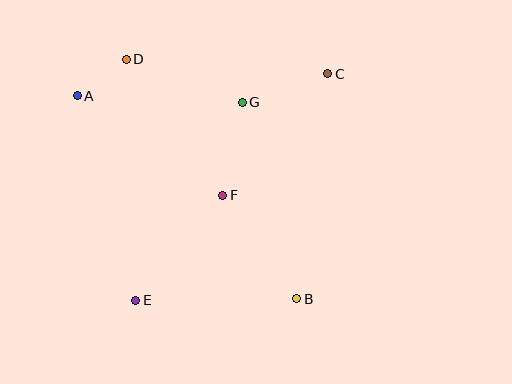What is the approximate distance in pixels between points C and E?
The distance between C and E is approximately 297 pixels.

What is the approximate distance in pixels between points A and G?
The distance between A and G is approximately 165 pixels.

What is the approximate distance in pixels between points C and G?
The distance between C and G is approximately 90 pixels.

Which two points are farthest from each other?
Points A and B are farthest from each other.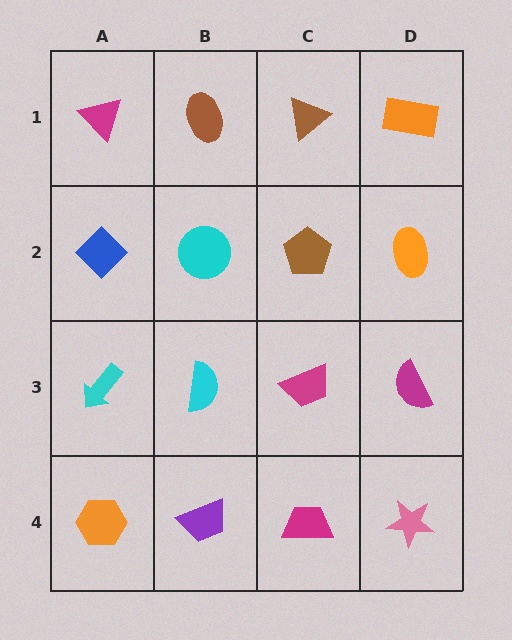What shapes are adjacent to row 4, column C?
A magenta trapezoid (row 3, column C), a purple trapezoid (row 4, column B), a pink star (row 4, column D).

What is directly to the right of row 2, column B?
A brown pentagon.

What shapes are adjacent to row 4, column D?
A magenta semicircle (row 3, column D), a magenta trapezoid (row 4, column C).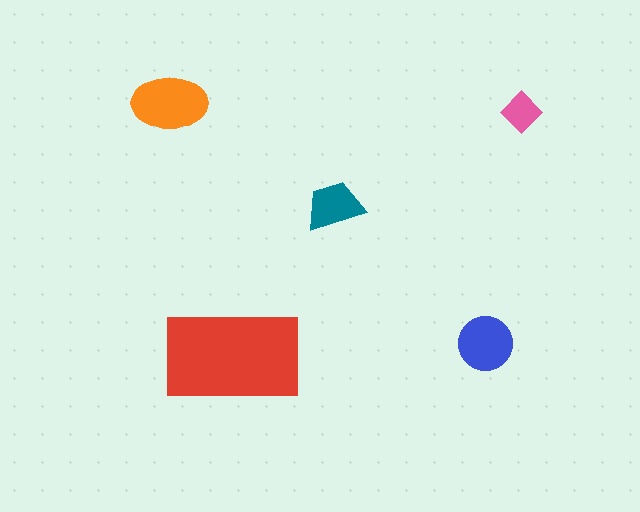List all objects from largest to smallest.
The red rectangle, the orange ellipse, the blue circle, the teal trapezoid, the pink diamond.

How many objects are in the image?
There are 5 objects in the image.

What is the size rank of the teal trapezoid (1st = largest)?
4th.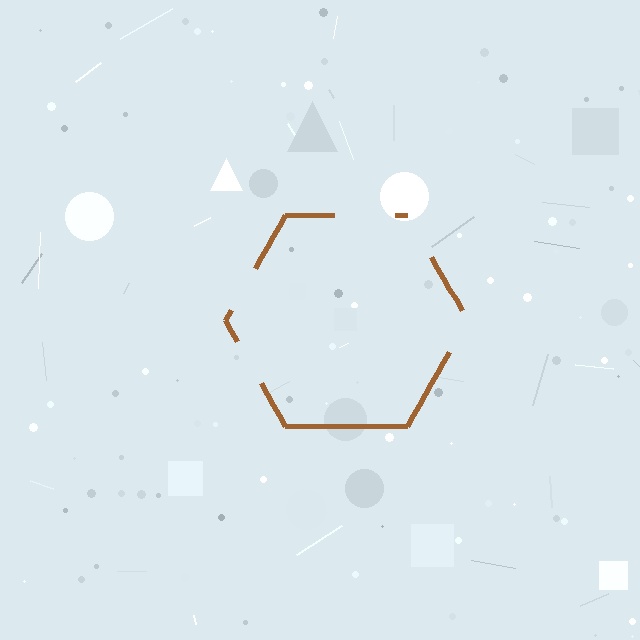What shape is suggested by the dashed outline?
The dashed outline suggests a hexagon.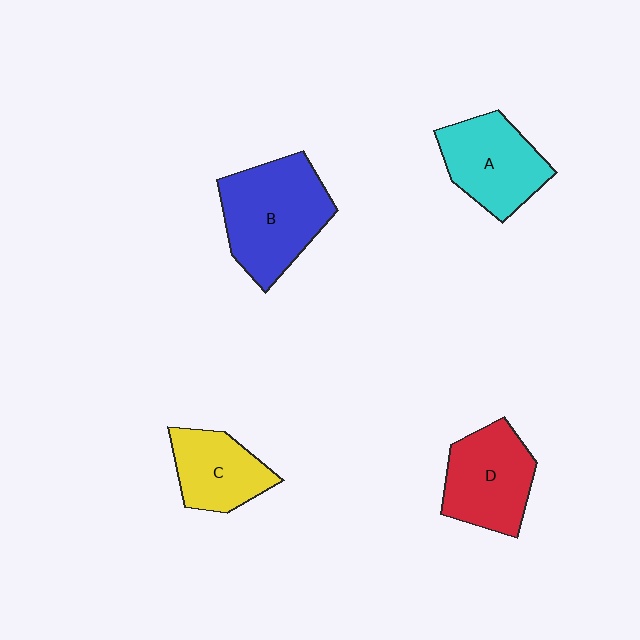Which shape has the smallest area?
Shape C (yellow).